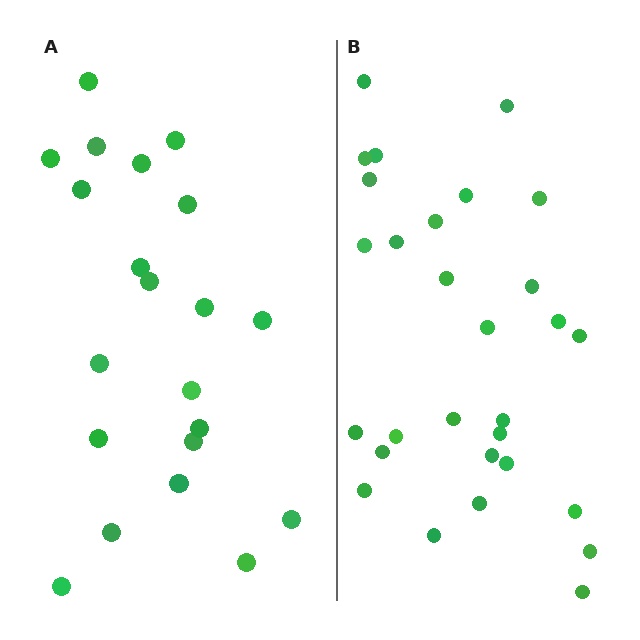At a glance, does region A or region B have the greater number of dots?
Region B (the right region) has more dots.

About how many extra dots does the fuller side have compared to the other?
Region B has roughly 8 or so more dots than region A.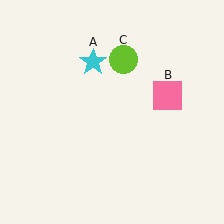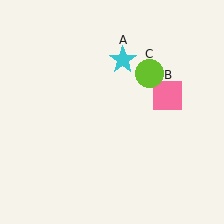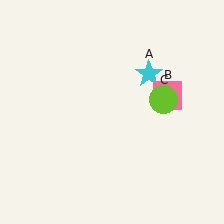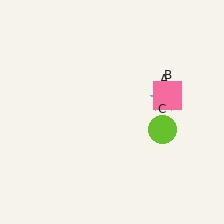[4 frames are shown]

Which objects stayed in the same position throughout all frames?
Pink square (object B) remained stationary.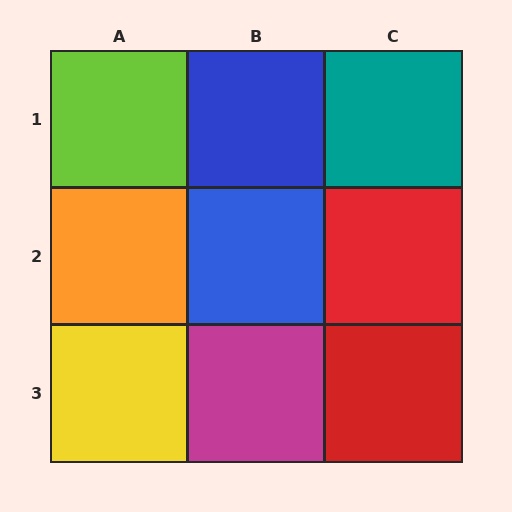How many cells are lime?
1 cell is lime.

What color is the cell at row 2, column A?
Orange.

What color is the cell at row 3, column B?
Magenta.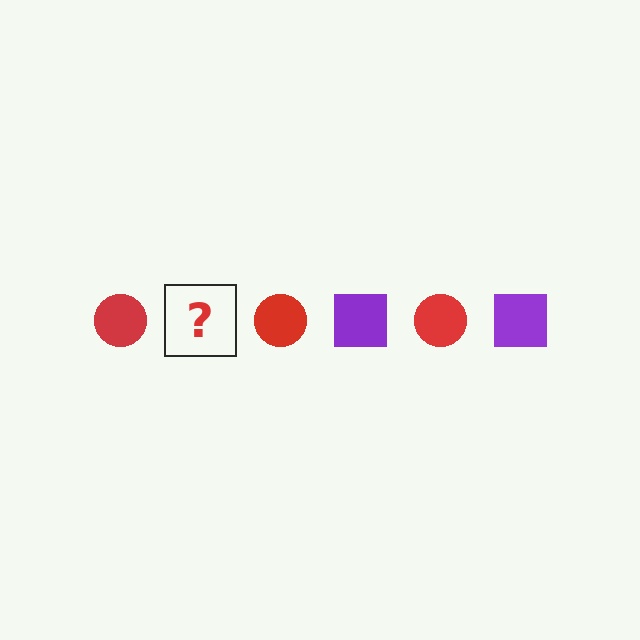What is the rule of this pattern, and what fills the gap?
The rule is that the pattern alternates between red circle and purple square. The gap should be filled with a purple square.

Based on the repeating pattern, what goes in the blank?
The blank should be a purple square.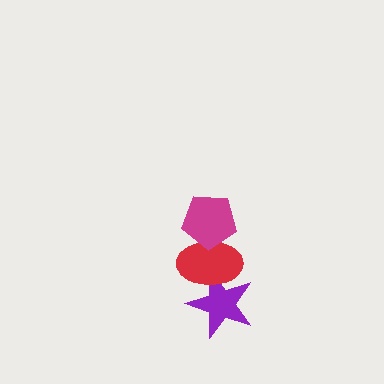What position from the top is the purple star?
The purple star is 3rd from the top.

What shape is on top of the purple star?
The red ellipse is on top of the purple star.